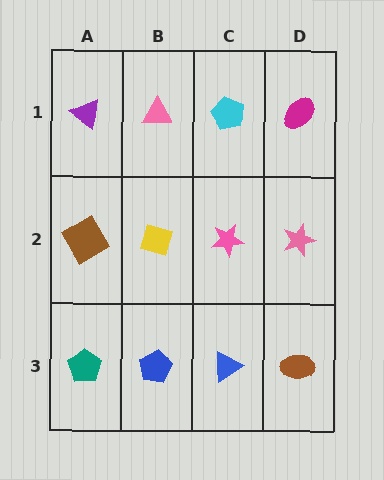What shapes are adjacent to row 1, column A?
A brown diamond (row 2, column A), a pink triangle (row 1, column B).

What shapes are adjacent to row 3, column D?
A pink star (row 2, column D), a blue triangle (row 3, column C).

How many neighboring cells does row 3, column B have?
3.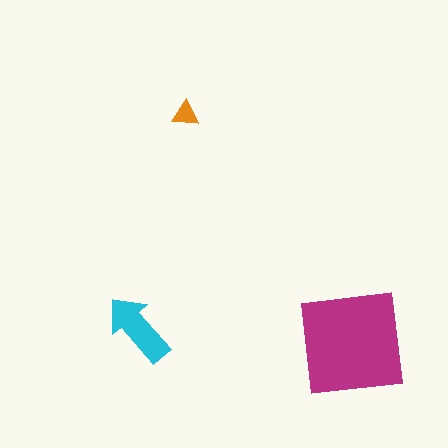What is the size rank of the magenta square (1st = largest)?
1st.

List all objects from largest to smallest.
The magenta square, the cyan arrow, the orange triangle.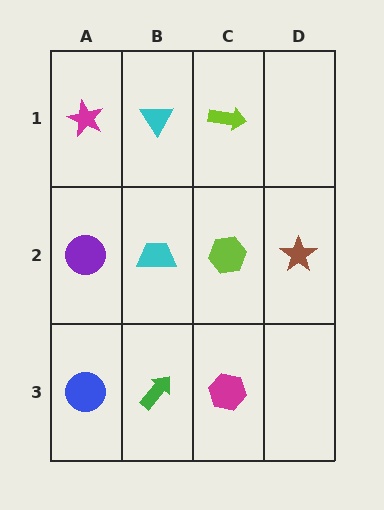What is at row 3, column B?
A green arrow.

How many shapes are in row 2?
4 shapes.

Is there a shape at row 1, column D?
No, that cell is empty.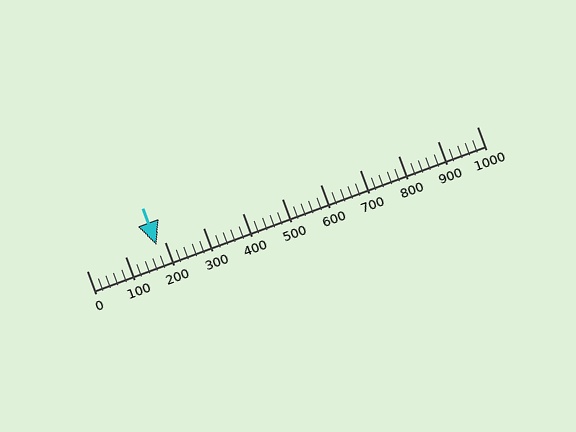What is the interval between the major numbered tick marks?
The major tick marks are spaced 100 units apart.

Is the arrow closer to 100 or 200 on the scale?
The arrow is closer to 200.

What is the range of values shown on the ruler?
The ruler shows values from 0 to 1000.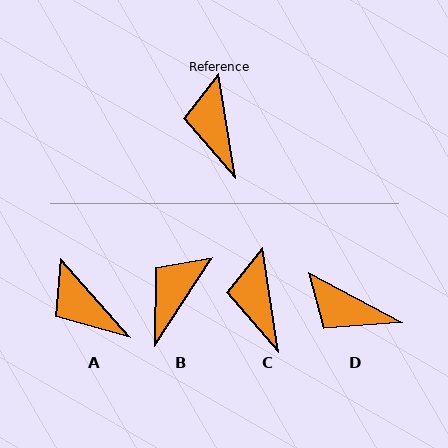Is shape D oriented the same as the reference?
No, it is off by about 53 degrees.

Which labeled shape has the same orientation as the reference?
C.